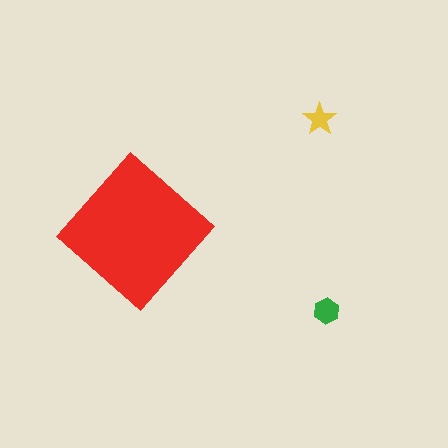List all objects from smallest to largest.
The yellow star, the green hexagon, the red diamond.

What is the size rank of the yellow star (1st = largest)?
3rd.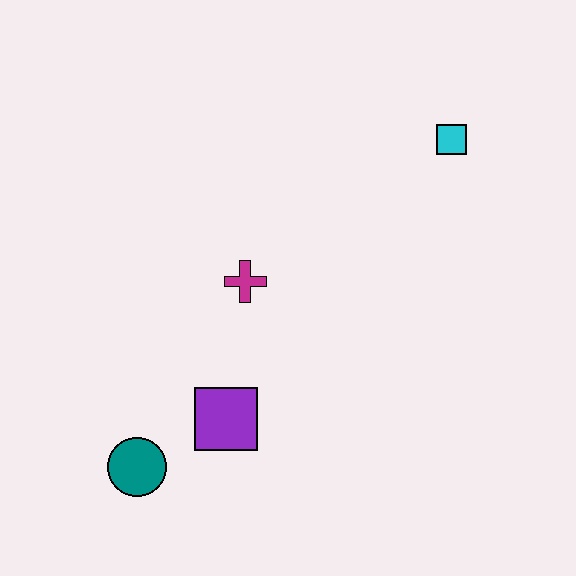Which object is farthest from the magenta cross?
The cyan square is farthest from the magenta cross.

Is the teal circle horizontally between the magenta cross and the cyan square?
No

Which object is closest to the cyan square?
The magenta cross is closest to the cyan square.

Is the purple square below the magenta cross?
Yes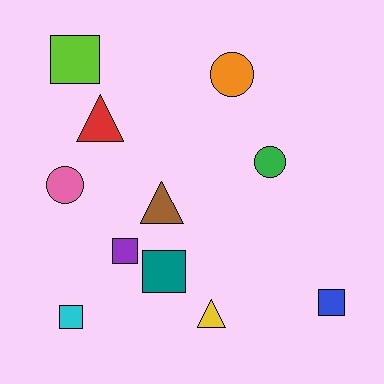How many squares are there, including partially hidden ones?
There are 5 squares.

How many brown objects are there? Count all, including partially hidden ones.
There is 1 brown object.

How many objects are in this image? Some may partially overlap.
There are 11 objects.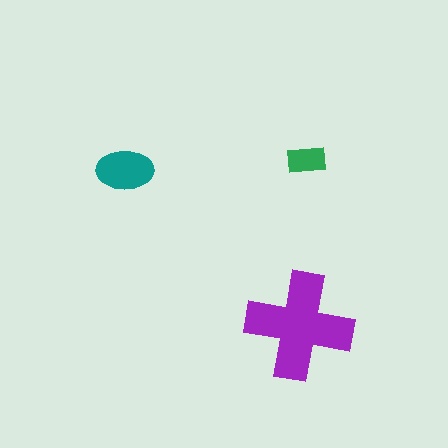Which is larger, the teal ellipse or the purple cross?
The purple cross.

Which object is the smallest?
The green rectangle.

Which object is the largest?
The purple cross.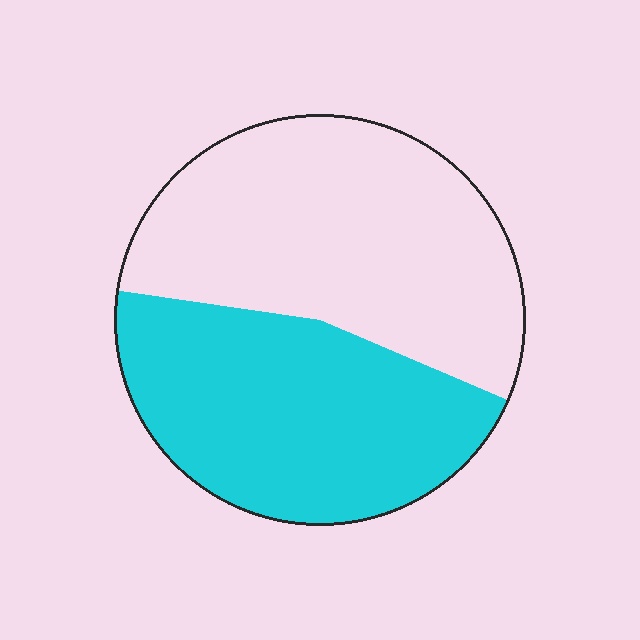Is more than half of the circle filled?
No.